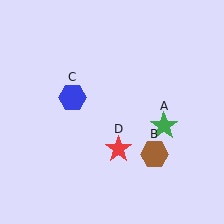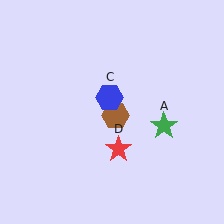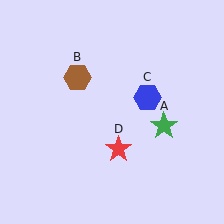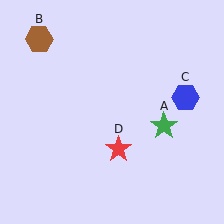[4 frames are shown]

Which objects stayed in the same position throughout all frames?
Green star (object A) and red star (object D) remained stationary.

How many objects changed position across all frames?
2 objects changed position: brown hexagon (object B), blue hexagon (object C).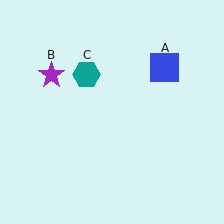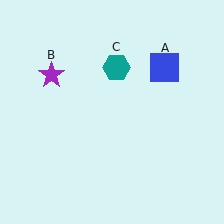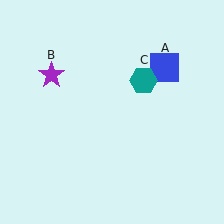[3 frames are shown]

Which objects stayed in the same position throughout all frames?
Blue square (object A) and purple star (object B) remained stationary.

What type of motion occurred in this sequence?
The teal hexagon (object C) rotated clockwise around the center of the scene.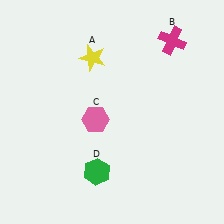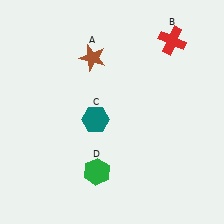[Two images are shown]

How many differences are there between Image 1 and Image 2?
There are 3 differences between the two images.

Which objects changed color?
A changed from yellow to brown. B changed from magenta to red. C changed from pink to teal.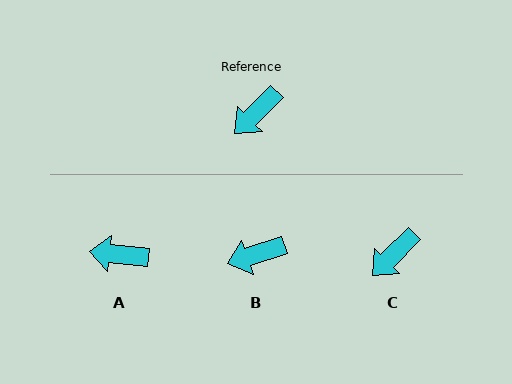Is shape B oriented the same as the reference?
No, it is off by about 27 degrees.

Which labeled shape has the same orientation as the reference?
C.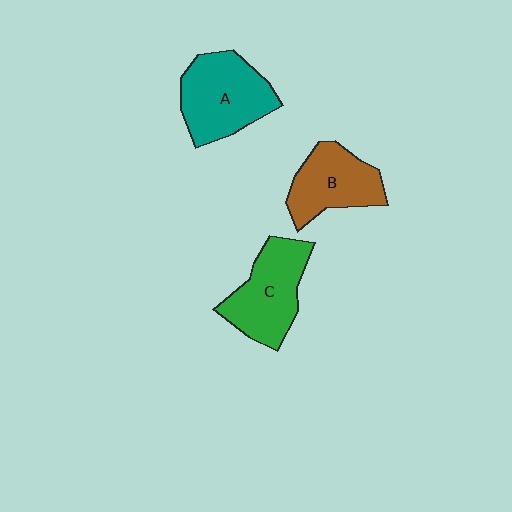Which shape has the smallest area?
Shape B (brown).